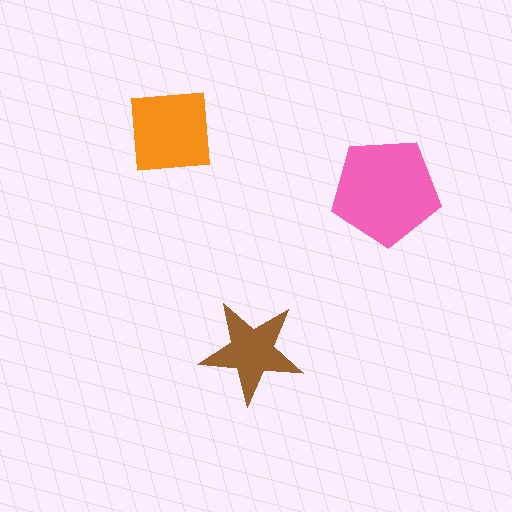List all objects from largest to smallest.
The pink pentagon, the orange square, the brown star.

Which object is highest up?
The orange square is topmost.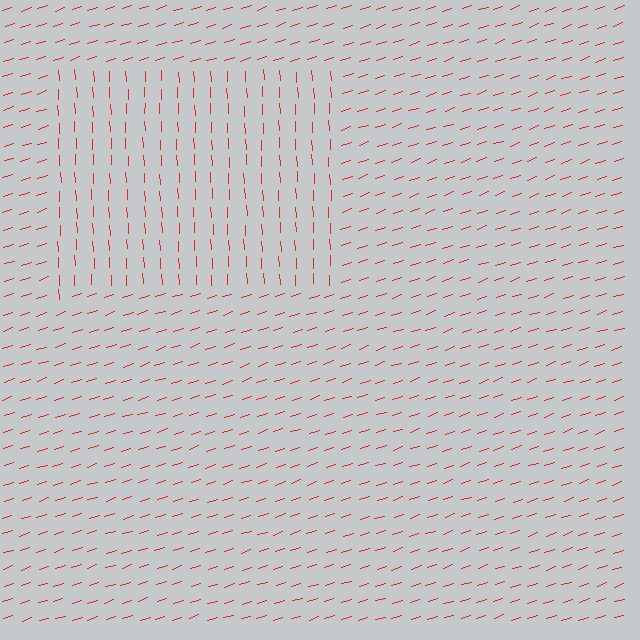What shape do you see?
I see a rectangle.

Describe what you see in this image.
The image is filled with small red line segments. A rectangle region in the image has lines oriented differently from the surrounding lines, creating a visible texture boundary.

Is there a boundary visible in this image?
Yes, there is a texture boundary formed by a change in line orientation.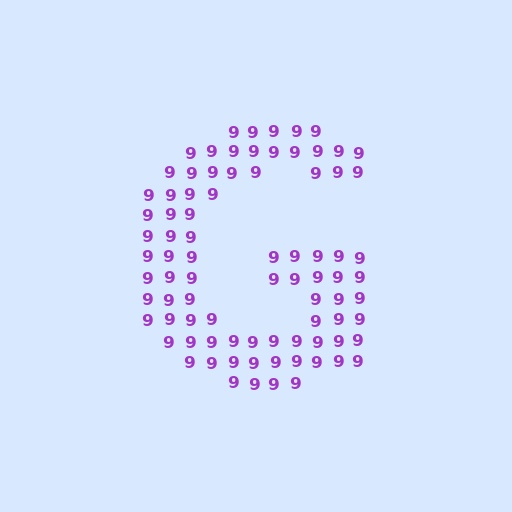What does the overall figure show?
The overall figure shows the letter G.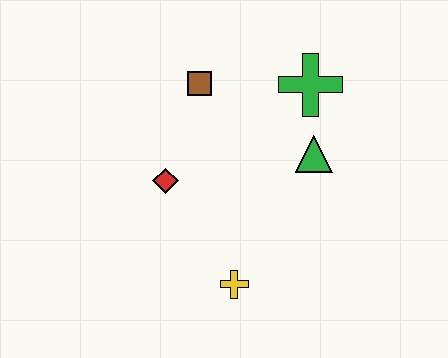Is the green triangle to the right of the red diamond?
Yes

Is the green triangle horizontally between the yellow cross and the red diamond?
No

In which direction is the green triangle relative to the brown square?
The green triangle is to the right of the brown square.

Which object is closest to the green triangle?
The green cross is closest to the green triangle.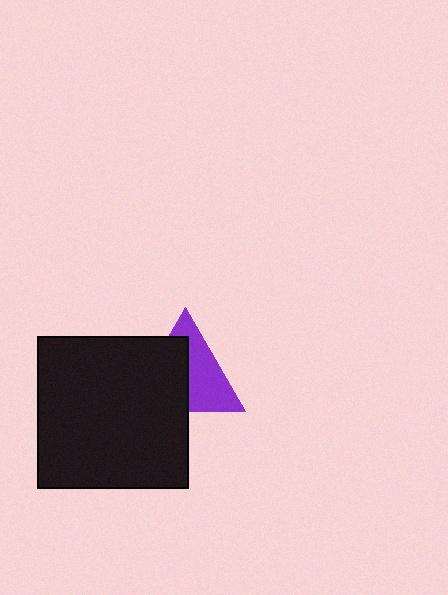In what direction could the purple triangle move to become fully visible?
The purple triangle could move toward the upper-right. That would shift it out from behind the black square entirely.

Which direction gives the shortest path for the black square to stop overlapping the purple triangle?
Moving toward the lower-left gives the shortest separation.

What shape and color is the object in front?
The object in front is a black square.